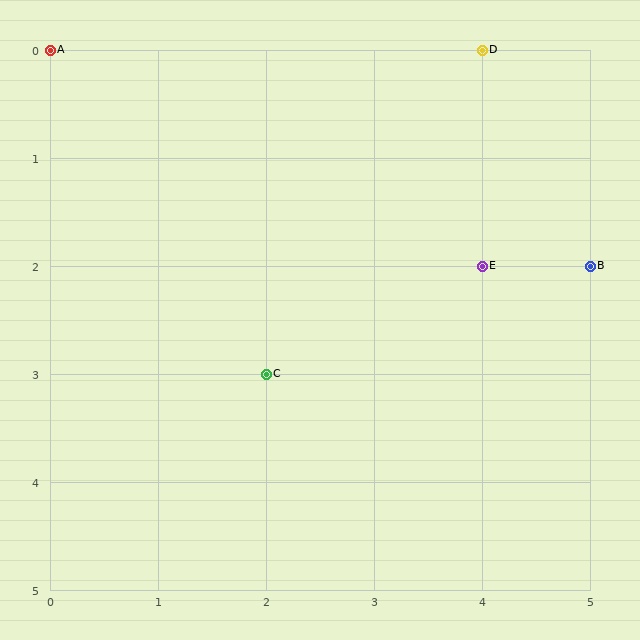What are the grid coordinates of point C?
Point C is at grid coordinates (2, 3).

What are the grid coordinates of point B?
Point B is at grid coordinates (5, 2).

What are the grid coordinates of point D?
Point D is at grid coordinates (4, 0).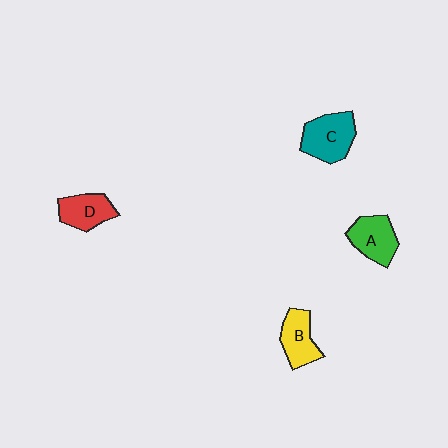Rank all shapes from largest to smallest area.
From largest to smallest: C (teal), A (green), B (yellow), D (red).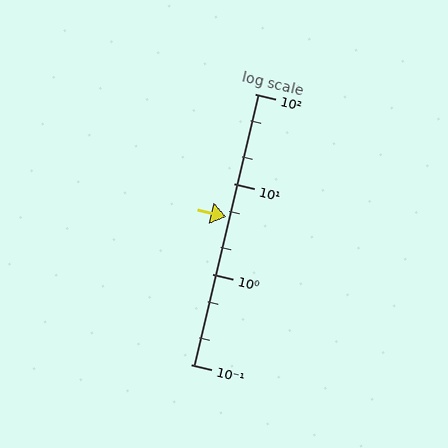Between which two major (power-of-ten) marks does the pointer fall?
The pointer is between 1 and 10.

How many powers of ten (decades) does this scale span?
The scale spans 3 decades, from 0.1 to 100.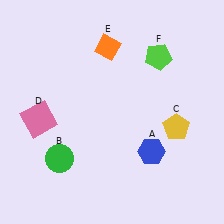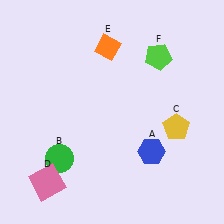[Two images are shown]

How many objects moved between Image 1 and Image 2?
1 object moved between the two images.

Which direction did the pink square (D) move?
The pink square (D) moved down.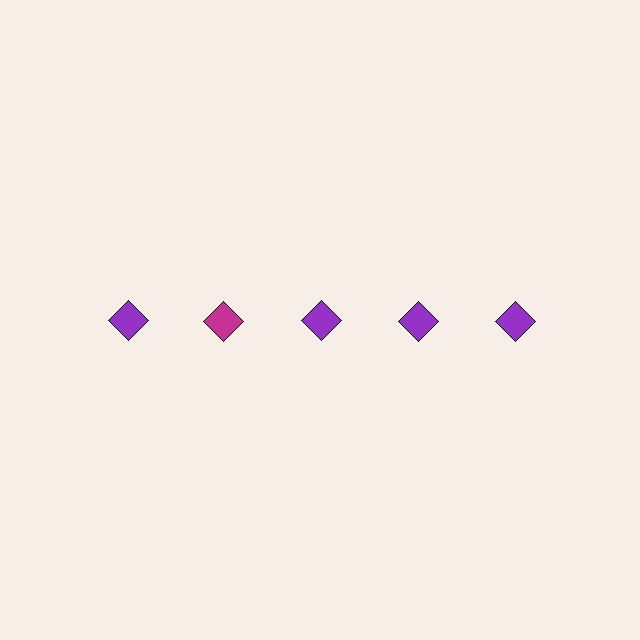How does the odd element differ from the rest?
It has a different color: magenta instead of purple.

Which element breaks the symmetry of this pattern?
The magenta diamond in the top row, second from left column breaks the symmetry. All other shapes are purple diamonds.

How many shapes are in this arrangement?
There are 5 shapes arranged in a grid pattern.